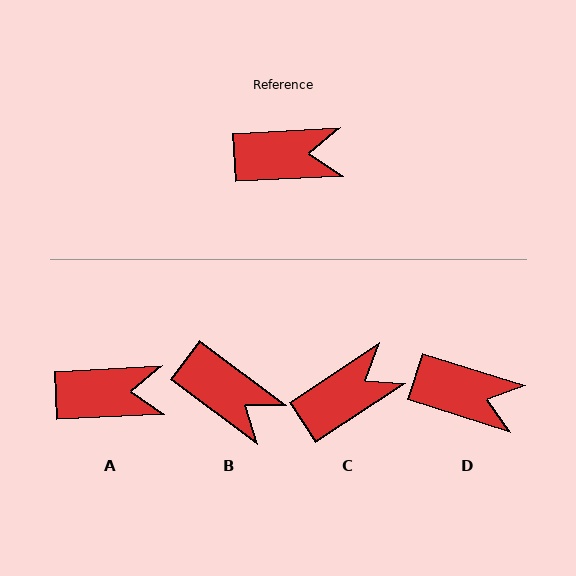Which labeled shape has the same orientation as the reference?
A.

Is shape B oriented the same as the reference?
No, it is off by about 40 degrees.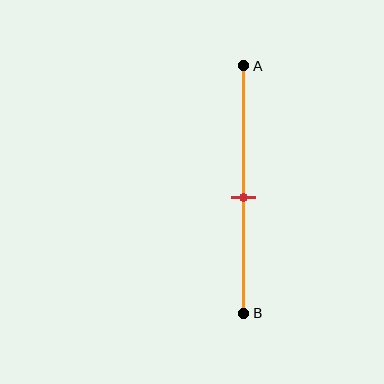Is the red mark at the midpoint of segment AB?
No, the mark is at about 55% from A, not at the 50% midpoint.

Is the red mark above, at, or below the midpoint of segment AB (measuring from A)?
The red mark is below the midpoint of segment AB.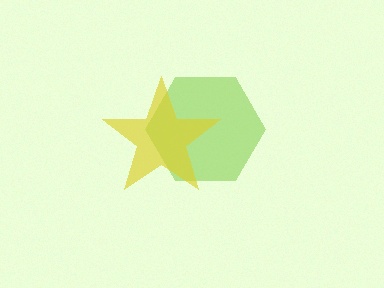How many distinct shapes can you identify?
There are 2 distinct shapes: a lime hexagon, a yellow star.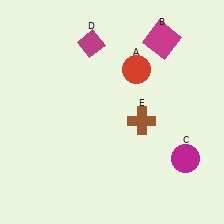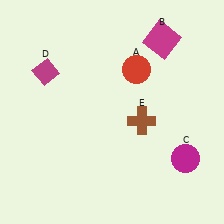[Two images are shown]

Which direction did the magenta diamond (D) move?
The magenta diamond (D) moved left.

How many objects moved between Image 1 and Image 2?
1 object moved between the two images.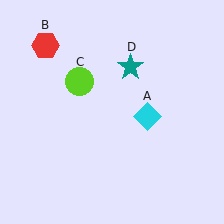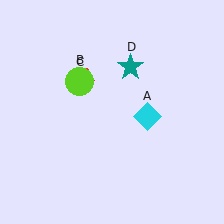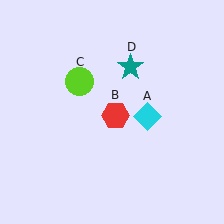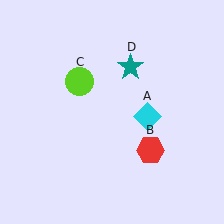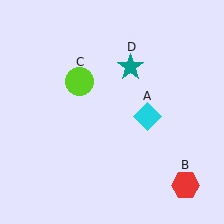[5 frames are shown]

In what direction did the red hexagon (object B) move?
The red hexagon (object B) moved down and to the right.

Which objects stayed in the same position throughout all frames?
Cyan diamond (object A) and lime circle (object C) and teal star (object D) remained stationary.